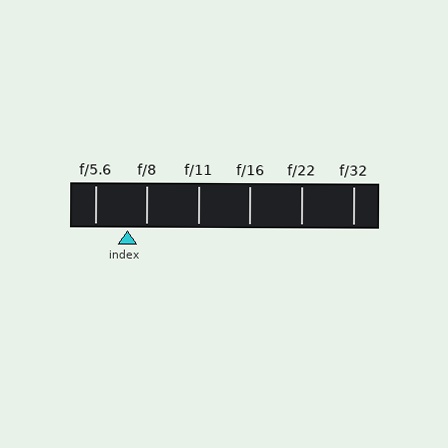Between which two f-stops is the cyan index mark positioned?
The index mark is between f/5.6 and f/8.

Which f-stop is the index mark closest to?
The index mark is closest to f/8.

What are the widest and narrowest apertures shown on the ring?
The widest aperture shown is f/5.6 and the narrowest is f/32.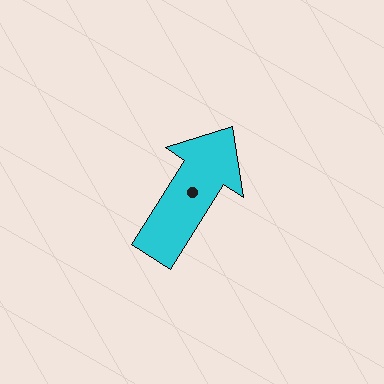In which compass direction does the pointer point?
Northeast.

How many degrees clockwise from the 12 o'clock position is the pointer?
Approximately 32 degrees.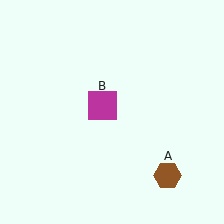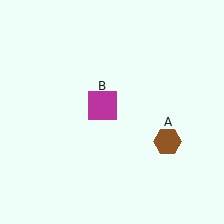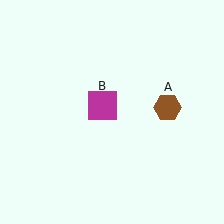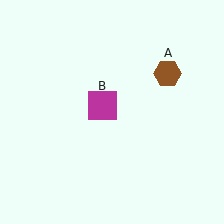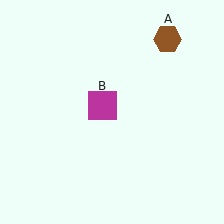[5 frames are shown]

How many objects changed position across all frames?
1 object changed position: brown hexagon (object A).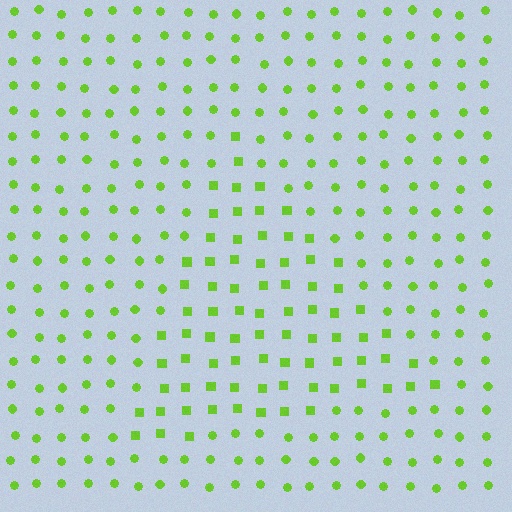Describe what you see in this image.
The image is filled with small lime elements arranged in a uniform grid. A triangle-shaped region contains squares, while the surrounding area contains circles. The boundary is defined purely by the change in element shape.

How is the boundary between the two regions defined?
The boundary is defined by a change in element shape: squares inside vs. circles outside. All elements share the same color and spacing.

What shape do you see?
I see a triangle.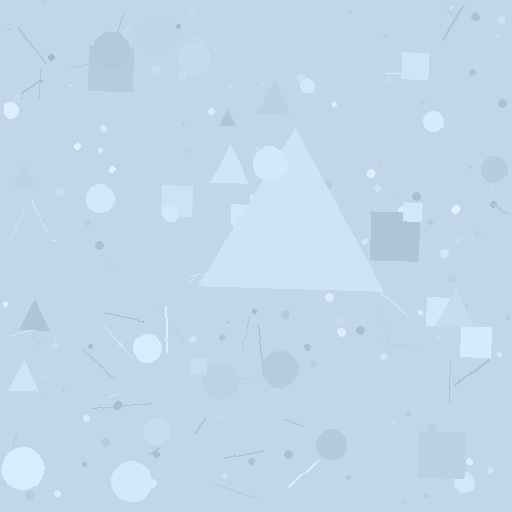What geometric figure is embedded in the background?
A triangle is embedded in the background.